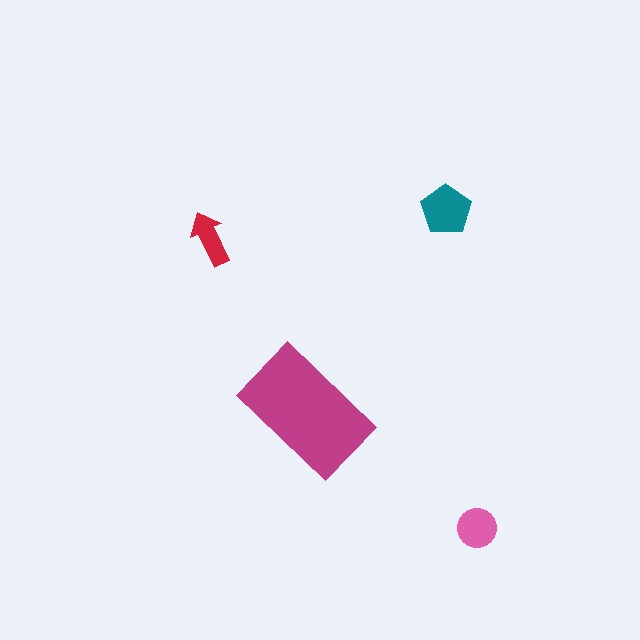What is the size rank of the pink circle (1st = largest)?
3rd.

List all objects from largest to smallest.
The magenta rectangle, the teal pentagon, the pink circle, the red arrow.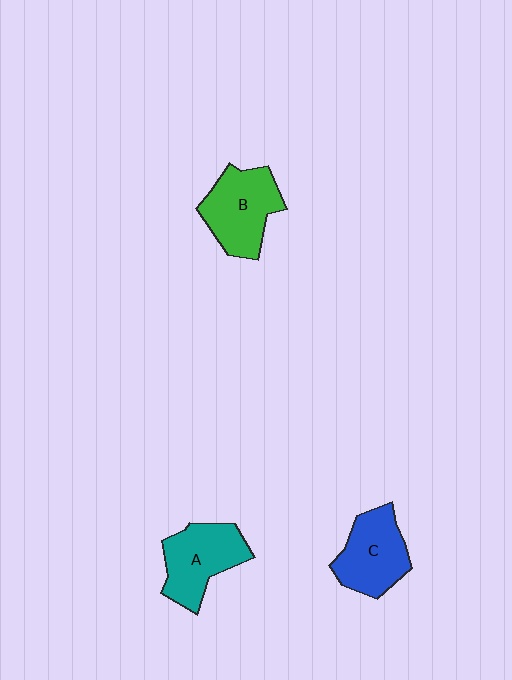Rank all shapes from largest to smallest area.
From largest to smallest: B (green), A (teal), C (blue).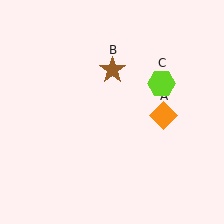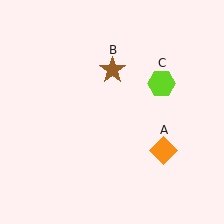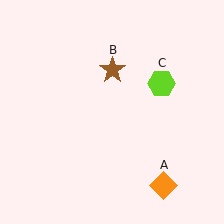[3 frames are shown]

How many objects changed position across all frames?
1 object changed position: orange diamond (object A).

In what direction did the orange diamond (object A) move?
The orange diamond (object A) moved down.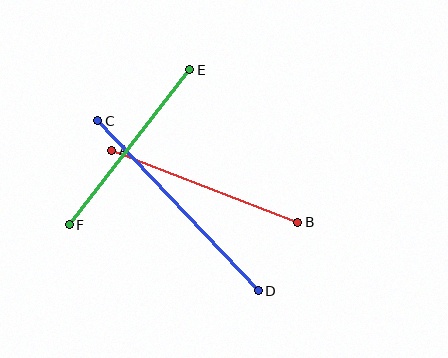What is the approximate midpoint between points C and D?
The midpoint is at approximately (178, 206) pixels.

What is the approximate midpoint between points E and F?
The midpoint is at approximately (130, 147) pixels.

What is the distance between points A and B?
The distance is approximately 199 pixels.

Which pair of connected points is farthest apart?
Points C and D are farthest apart.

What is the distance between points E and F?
The distance is approximately 196 pixels.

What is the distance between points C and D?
The distance is approximately 234 pixels.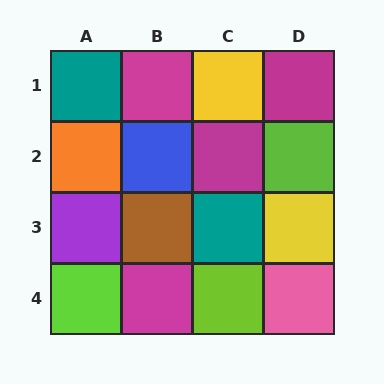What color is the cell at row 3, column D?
Yellow.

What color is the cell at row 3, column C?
Teal.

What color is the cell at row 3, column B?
Brown.